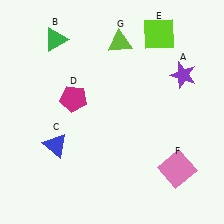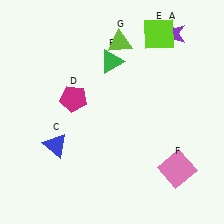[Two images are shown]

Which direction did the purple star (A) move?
The purple star (A) moved up.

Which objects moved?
The objects that moved are: the purple star (A), the green triangle (B).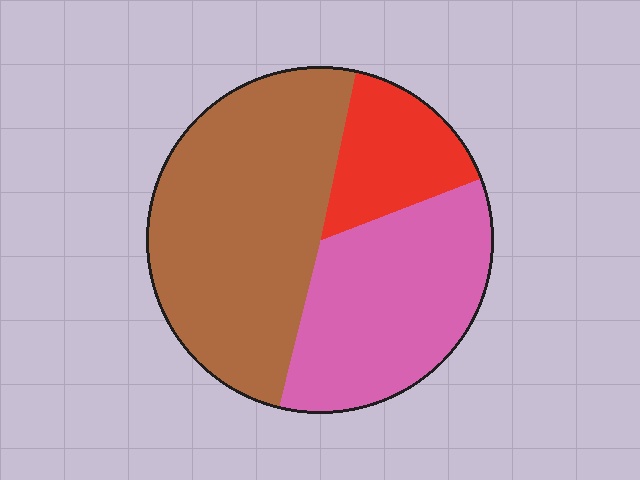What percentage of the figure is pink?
Pink takes up between a third and a half of the figure.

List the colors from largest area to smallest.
From largest to smallest: brown, pink, red.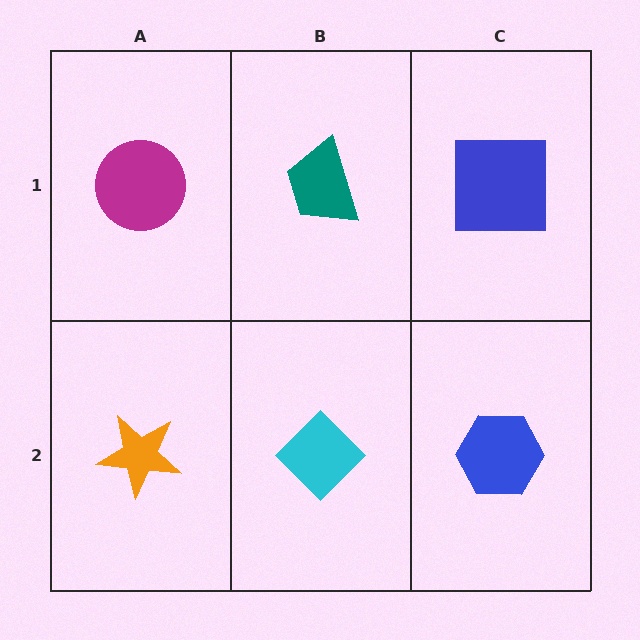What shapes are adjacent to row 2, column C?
A blue square (row 1, column C), a cyan diamond (row 2, column B).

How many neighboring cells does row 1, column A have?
2.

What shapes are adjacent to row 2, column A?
A magenta circle (row 1, column A), a cyan diamond (row 2, column B).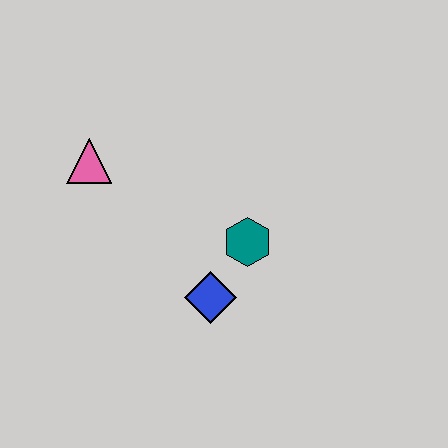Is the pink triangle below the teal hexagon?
No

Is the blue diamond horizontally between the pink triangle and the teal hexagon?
Yes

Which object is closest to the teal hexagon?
The blue diamond is closest to the teal hexagon.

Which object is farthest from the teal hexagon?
The pink triangle is farthest from the teal hexagon.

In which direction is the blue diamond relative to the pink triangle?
The blue diamond is below the pink triangle.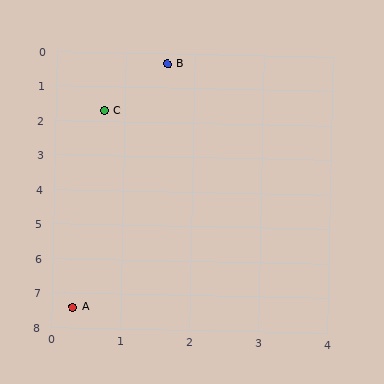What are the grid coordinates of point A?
Point A is at approximately (0.3, 7.4).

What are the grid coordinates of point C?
Point C is at approximately (0.7, 1.7).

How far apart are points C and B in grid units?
Points C and B are about 1.7 grid units apart.